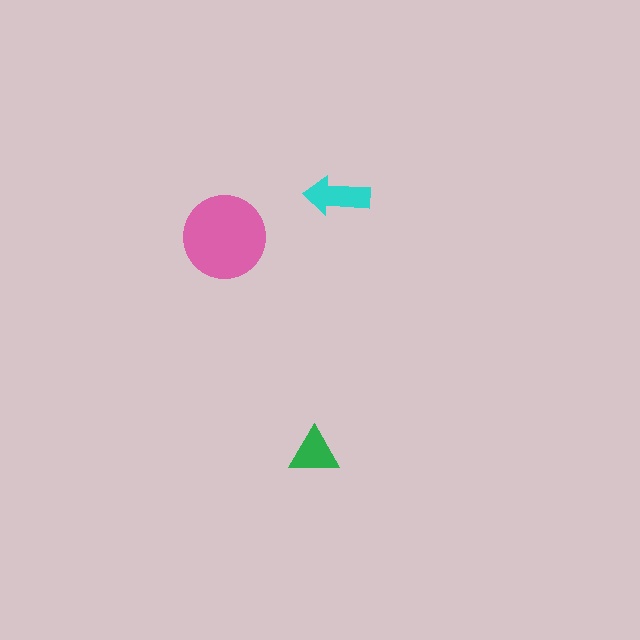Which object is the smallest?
The green triangle.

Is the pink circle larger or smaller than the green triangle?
Larger.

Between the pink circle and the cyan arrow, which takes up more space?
The pink circle.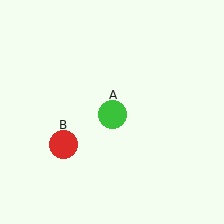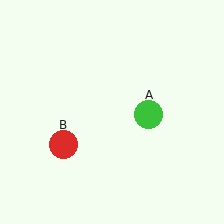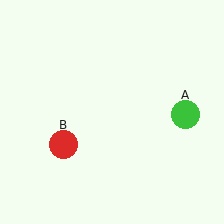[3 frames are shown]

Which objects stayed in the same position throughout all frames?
Red circle (object B) remained stationary.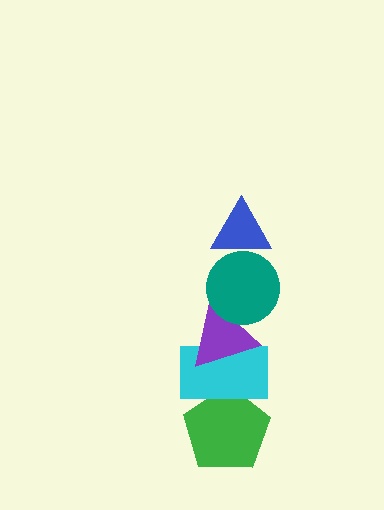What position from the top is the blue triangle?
The blue triangle is 1st from the top.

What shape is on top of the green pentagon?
The cyan rectangle is on top of the green pentagon.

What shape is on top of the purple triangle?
The teal circle is on top of the purple triangle.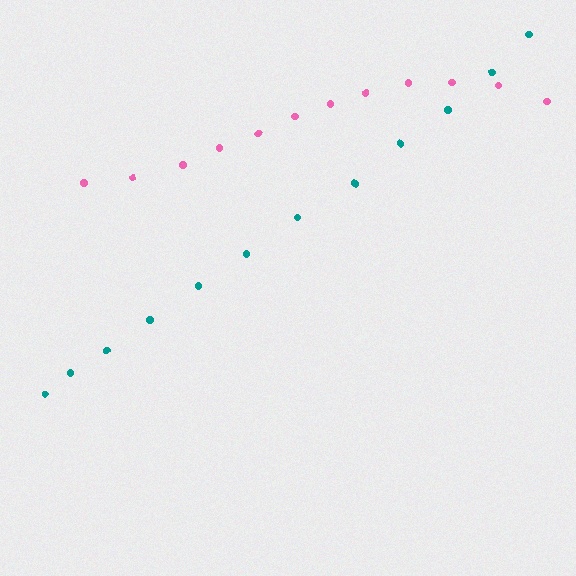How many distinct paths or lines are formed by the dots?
There are 2 distinct paths.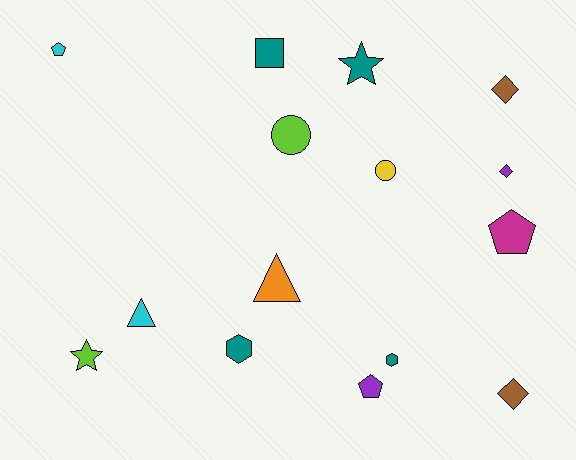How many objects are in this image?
There are 15 objects.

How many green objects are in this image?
There are no green objects.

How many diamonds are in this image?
There are 3 diamonds.